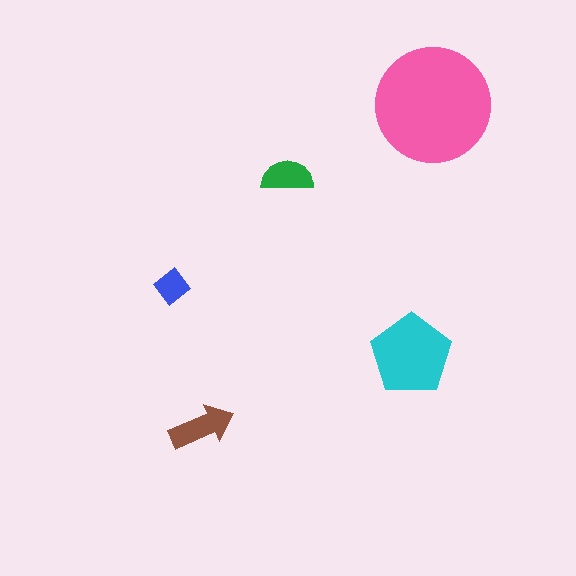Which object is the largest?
The pink circle.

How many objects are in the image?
There are 5 objects in the image.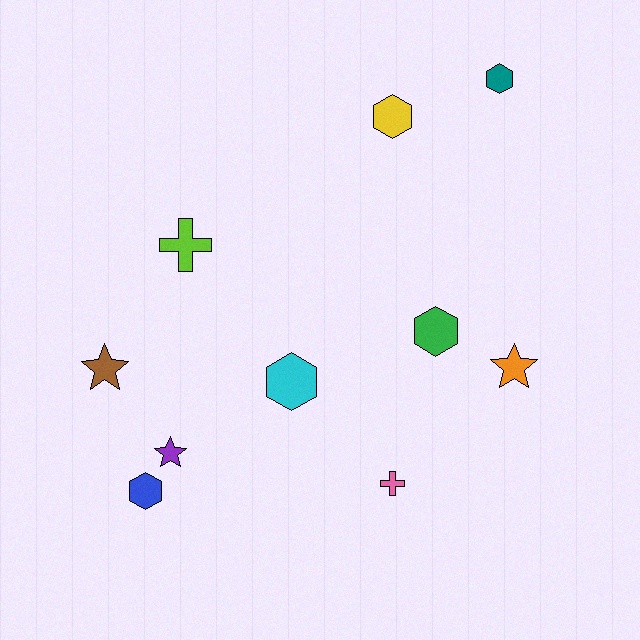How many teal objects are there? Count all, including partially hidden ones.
There is 1 teal object.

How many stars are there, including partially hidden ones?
There are 3 stars.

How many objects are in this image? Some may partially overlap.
There are 10 objects.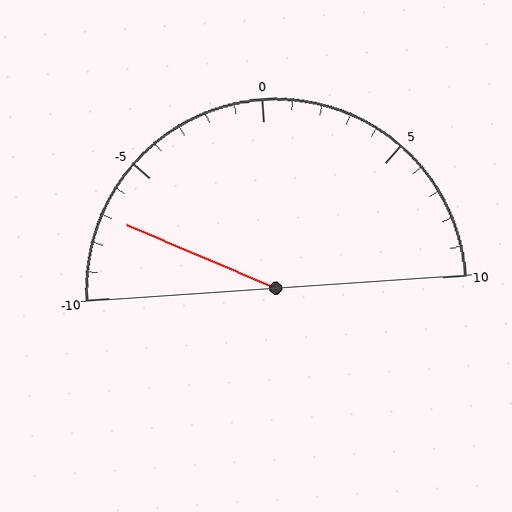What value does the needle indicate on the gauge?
The needle indicates approximately -7.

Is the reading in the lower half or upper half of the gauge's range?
The reading is in the lower half of the range (-10 to 10).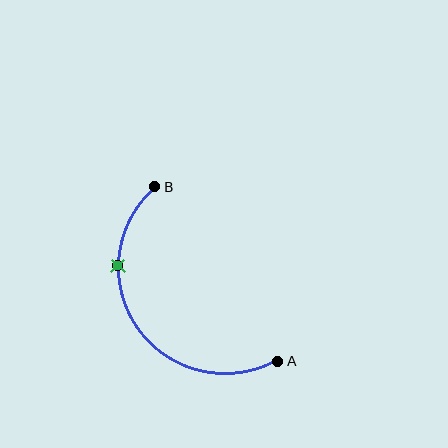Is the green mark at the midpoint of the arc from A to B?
No. The green mark lies on the arc but is closer to endpoint B. The arc midpoint would be at the point on the curve equidistant along the arc from both A and B.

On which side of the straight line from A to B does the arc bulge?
The arc bulges below and to the left of the straight line connecting A and B.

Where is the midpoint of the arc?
The arc midpoint is the point on the curve farthest from the straight line joining A and B. It sits below and to the left of that line.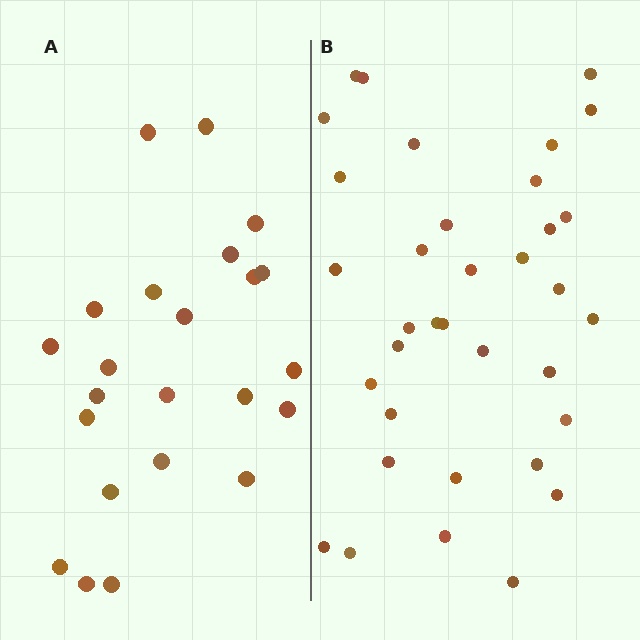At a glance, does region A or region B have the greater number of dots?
Region B (the right region) has more dots.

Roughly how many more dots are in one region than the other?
Region B has roughly 12 or so more dots than region A.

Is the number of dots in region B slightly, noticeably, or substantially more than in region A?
Region B has substantially more. The ratio is roughly 1.5 to 1.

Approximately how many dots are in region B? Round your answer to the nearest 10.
About 40 dots. (The exact count is 35, which rounds to 40.)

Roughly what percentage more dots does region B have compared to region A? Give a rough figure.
About 50% more.